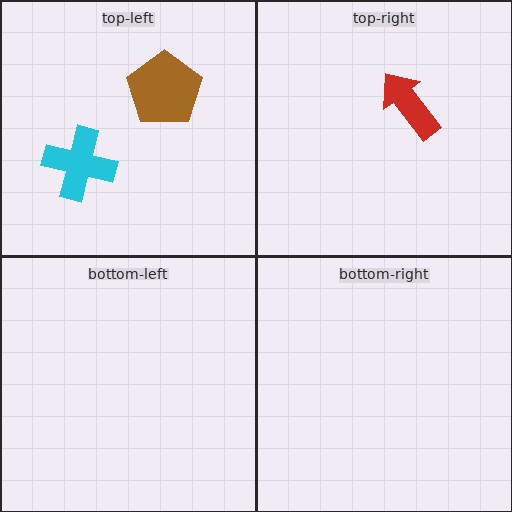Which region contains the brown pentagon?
The top-left region.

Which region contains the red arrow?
The top-right region.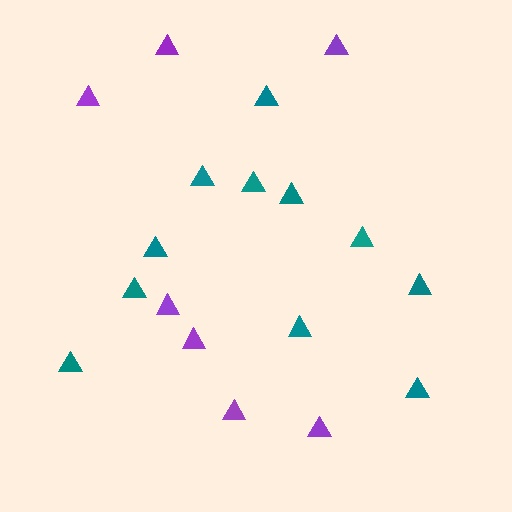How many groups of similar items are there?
There are 2 groups: one group of purple triangles (7) and one group of teal triangles (11).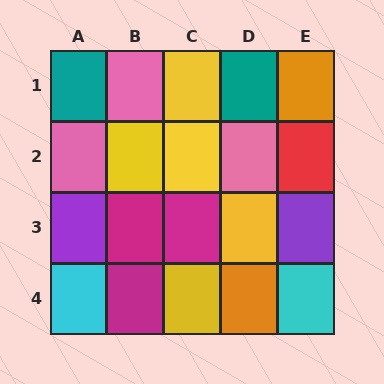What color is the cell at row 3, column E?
Purple.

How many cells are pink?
3 cells are pink.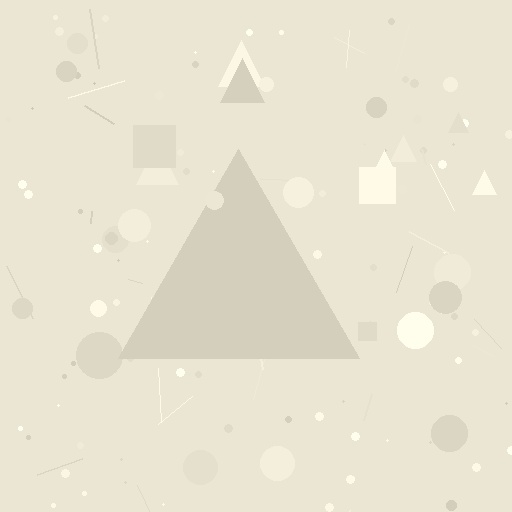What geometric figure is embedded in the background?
A triangle is embedded in the background.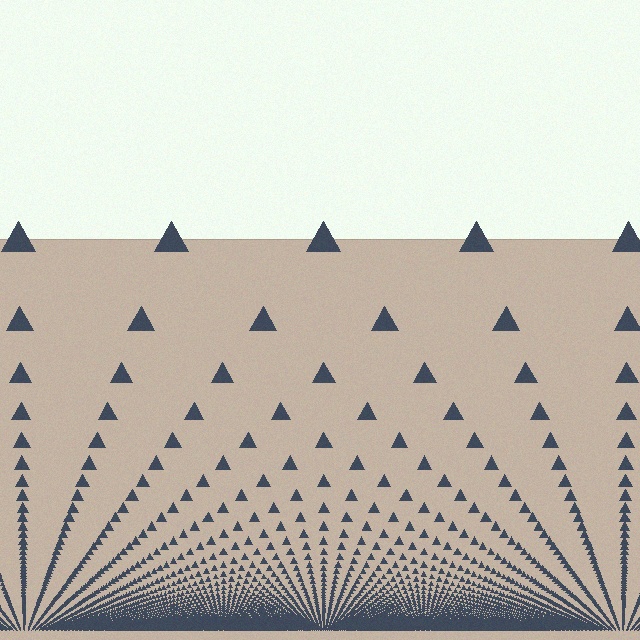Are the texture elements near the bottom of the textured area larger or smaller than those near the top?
Smaller. The gradient is inverted — elements near the bottom are smaller and denser.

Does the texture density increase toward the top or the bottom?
Density increases toward the bottom.